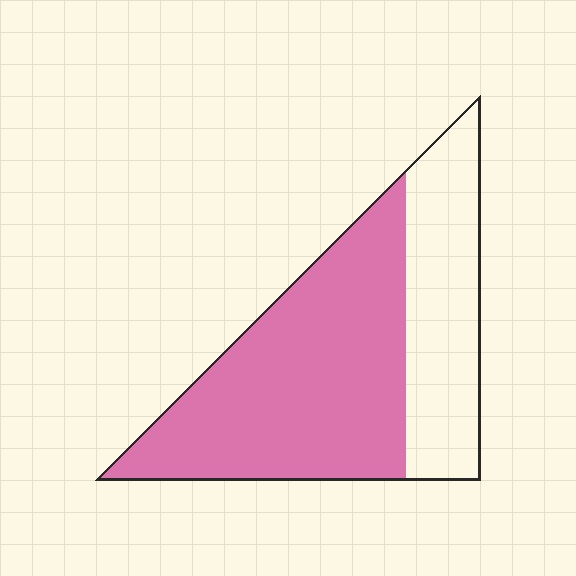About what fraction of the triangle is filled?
About two thirds (2/3).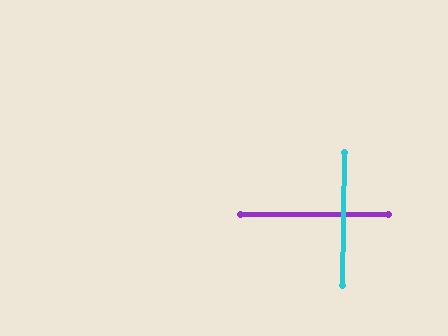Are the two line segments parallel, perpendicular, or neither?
Perpendicular — they meet at approximately 90°.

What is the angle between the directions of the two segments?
Approximately 90 degrees.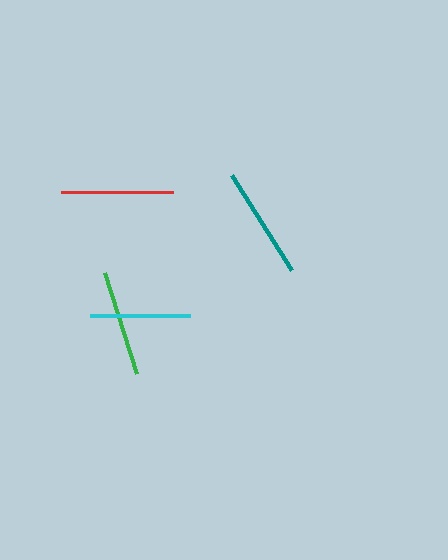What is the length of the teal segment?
The teal segment is approximately 113 pixels long.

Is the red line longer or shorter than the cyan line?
The red line is longer than the cyan line.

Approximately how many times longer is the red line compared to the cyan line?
The red line is approximately 1.1 times the length of the cyan line.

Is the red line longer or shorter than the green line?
The red line is longer than the green line.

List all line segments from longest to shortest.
From longest to shortest: teal, red, green, cyan.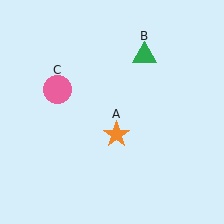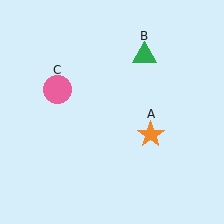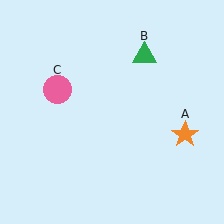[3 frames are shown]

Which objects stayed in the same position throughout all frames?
Green triangle (object B) and pink circle (object C) remained stationary.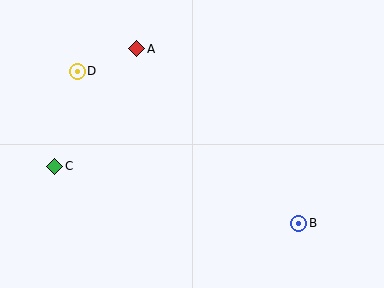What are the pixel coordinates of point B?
Point B is at (299, 223).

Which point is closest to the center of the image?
Point A at (137, 49) is closest to the center.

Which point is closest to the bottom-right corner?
Point B is closest to the bottom-right corner.